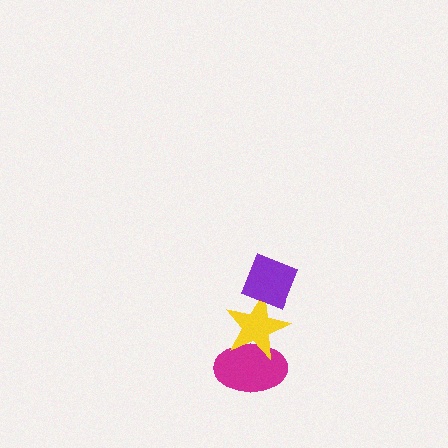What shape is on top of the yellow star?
The purple diamond is on top of the yellow star.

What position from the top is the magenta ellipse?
The magenta ellipse is 3rd from the top.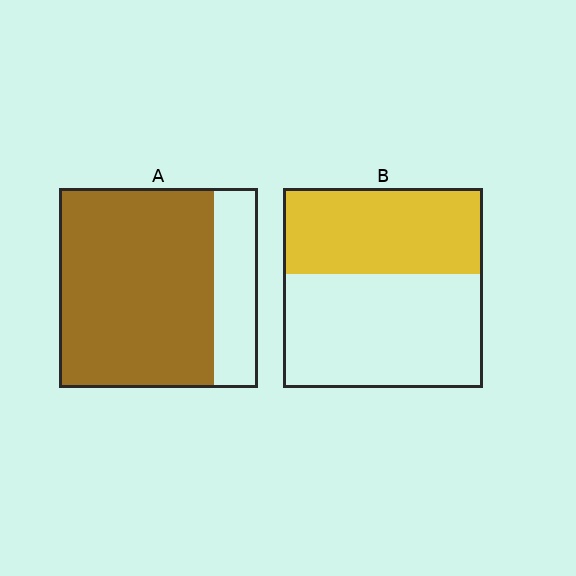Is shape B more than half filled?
No.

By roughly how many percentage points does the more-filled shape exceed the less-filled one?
By roughly 35 percentage points (A over B).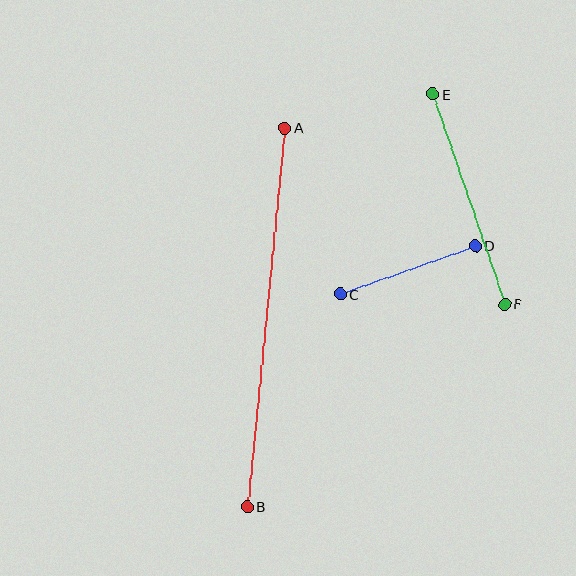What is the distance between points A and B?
The distance is approximately 380 pixels.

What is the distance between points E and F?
The distance is approximately 222 pixels.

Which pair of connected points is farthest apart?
Points A and B are farthest apart.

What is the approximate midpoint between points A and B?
The midpoint is at approximately (266, 317) pixels.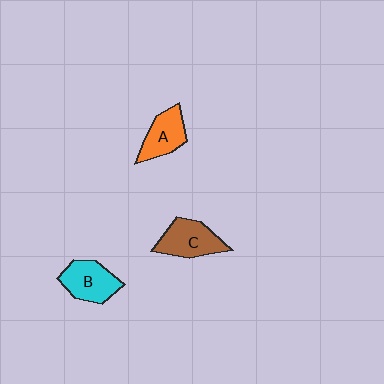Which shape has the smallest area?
Shape A (orange).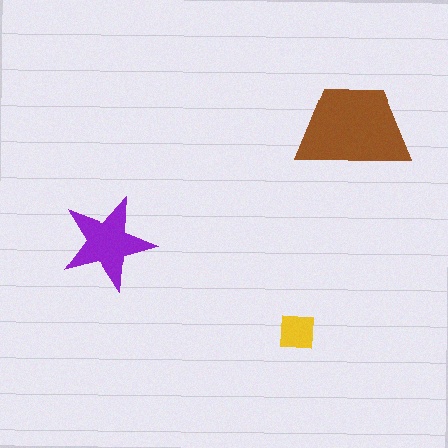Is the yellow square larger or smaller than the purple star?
Smaller.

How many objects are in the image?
There are 3 objects in the image.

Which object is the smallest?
The yellow square.